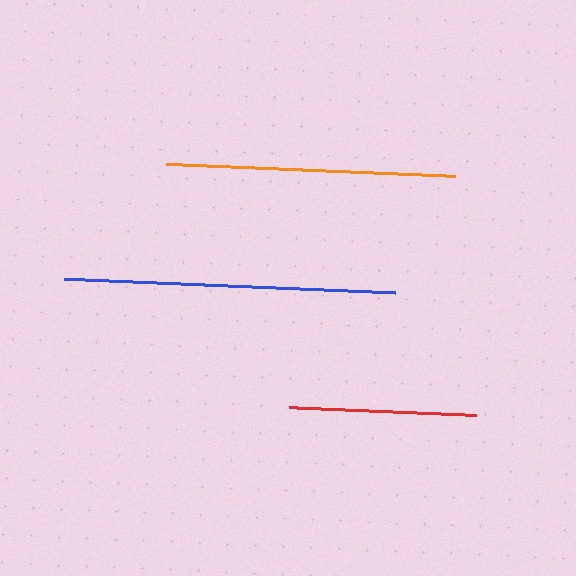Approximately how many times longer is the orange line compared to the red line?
The orange line is approximately 1.5 times the length of the red line.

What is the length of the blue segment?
The blue segment is approximately 330 pixels long.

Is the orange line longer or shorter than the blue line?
The blue line is longer than the orange line.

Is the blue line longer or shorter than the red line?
The blue line is longer than the red line.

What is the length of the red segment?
The red segment is approximately 188 pixels long.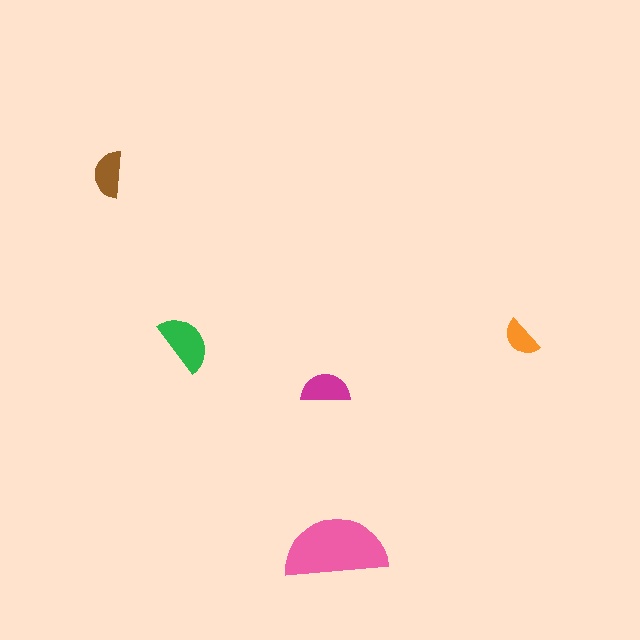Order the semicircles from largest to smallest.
the pink one, the green one, the magenta one, the brown one, the orange one.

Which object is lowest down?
The pink semicircle is bottommost.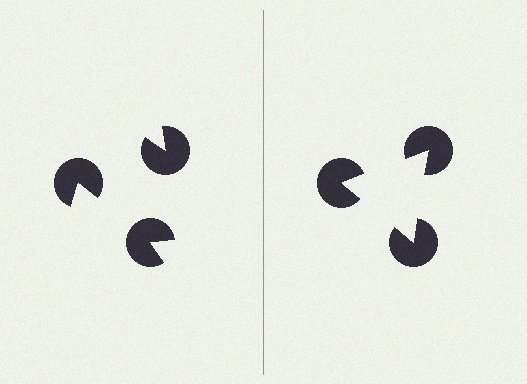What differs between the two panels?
The pac-man discs are positioned identically on both sides; only the wedge orientations differ. On the right they align to a triangle; on the left they are misaligned.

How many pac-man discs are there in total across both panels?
6 — 3 on each side.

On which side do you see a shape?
An illusory triangle appears on the right side. On the left side the wedge cuts are rotated, so no coherent shape forms.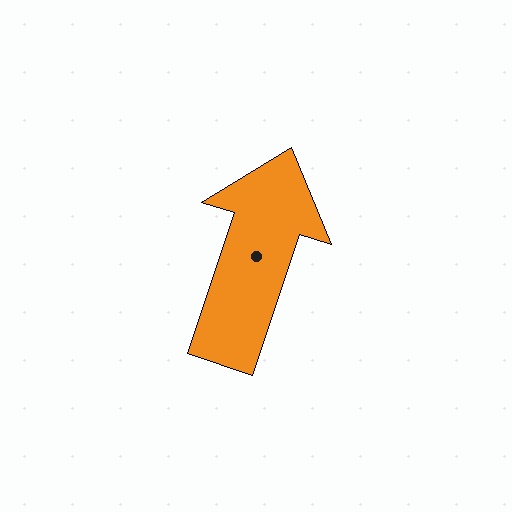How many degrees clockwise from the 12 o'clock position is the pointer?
Approximately 18 degrees.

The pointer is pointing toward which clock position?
Roughly 1 o'clock.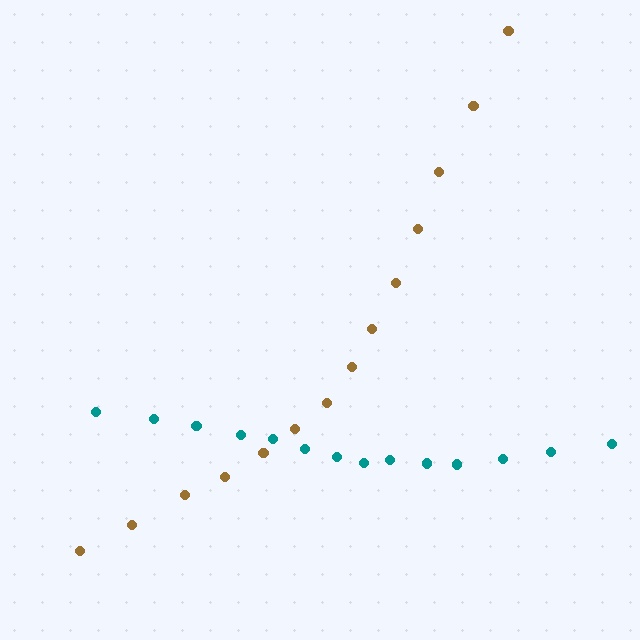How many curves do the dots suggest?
There are 2 distinct paths.